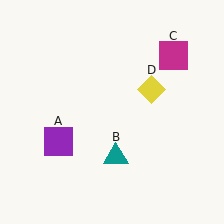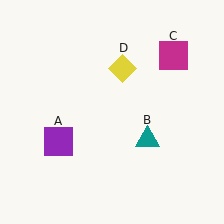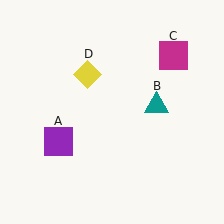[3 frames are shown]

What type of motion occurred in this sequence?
The teal triangle (object B), yellow diamond (object D) rotated counterclockwise around the center of the scene.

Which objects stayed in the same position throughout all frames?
Purple square (object A) and magenta square (object C) remained stationary.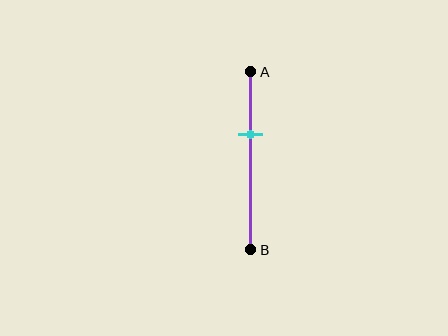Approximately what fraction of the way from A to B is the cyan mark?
The cyan mark is approximately 35% of the way from A to B.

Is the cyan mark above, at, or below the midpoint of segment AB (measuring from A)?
The cyan mark is above the midpoint of segment AB.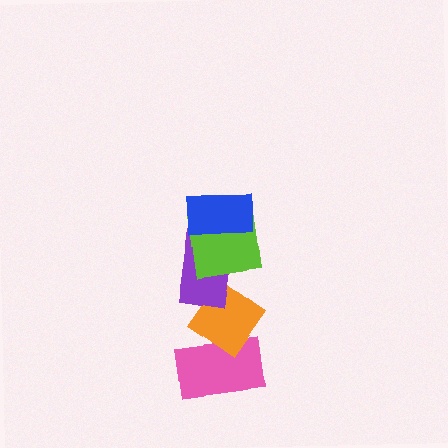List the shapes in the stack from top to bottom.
From top to bottom: the blue rectangle, the lime square, the purple rectangle, the orange diamond, the pink rectangle.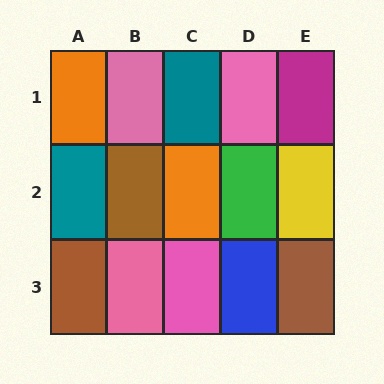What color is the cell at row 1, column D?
Pink.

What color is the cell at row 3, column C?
Pink.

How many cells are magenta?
1 cell is magenta.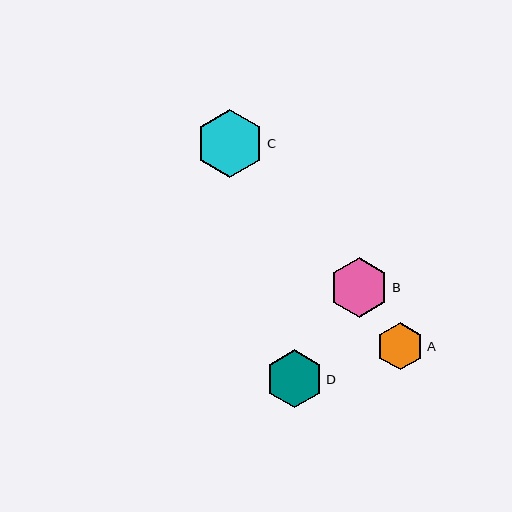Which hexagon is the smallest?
Hexagon A is the smallest with a size of approximately 47 pixels.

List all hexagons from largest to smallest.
From largest to smallest: C, B, D, A.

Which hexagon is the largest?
Hexagon C is the largest with a size of approximately 68 pixels.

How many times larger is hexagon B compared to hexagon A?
Hexagon B is approximately 1.3 times the size of hexagon A.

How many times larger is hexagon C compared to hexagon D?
Hexagon C is approximately 1.2 times the size of hexagon D.